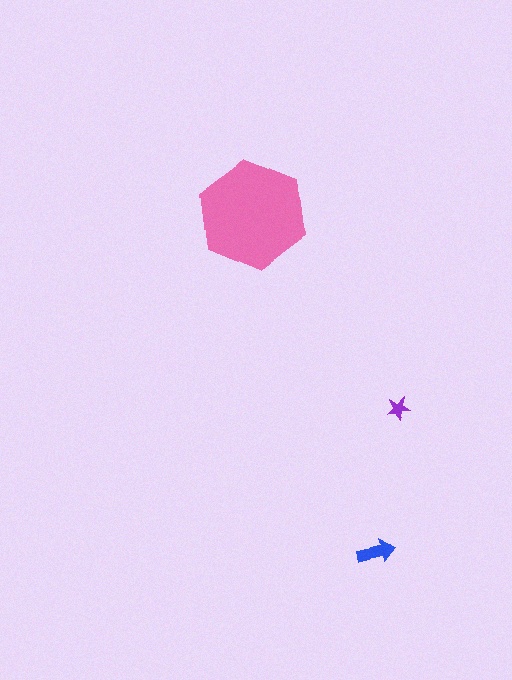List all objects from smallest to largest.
The purple star, the blue arrow, the pink hexagon.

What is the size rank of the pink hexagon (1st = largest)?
1st.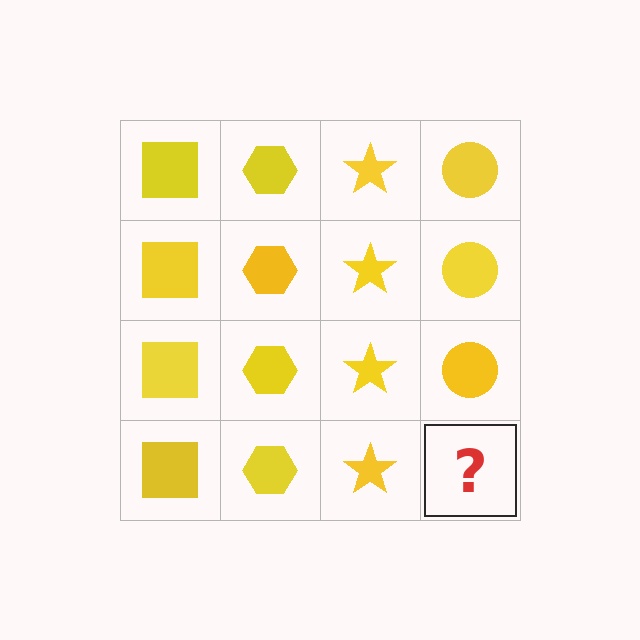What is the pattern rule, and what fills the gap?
The rule is that each column has a consistent shape. The gap should be filled with a yellow circle.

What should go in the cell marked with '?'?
The missing cell should contain a yellow circle.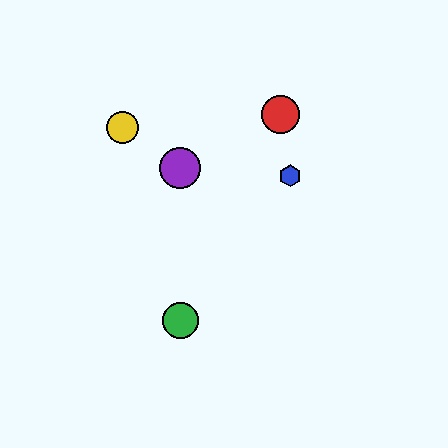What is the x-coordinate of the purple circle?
The purple circle is at x≈180.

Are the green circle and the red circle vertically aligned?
No, the green circle is at x≈180 and the red circle is at x≈280.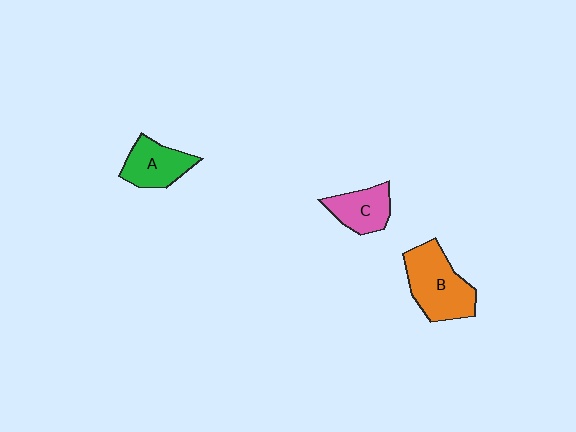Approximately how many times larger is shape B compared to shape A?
Approximately 1.5 times.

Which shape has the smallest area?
Shape C (pink).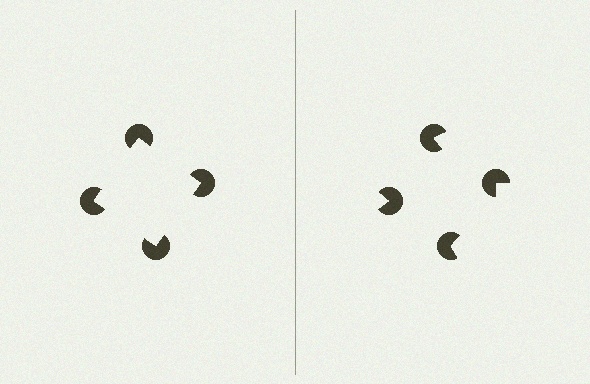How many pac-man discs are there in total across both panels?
8 — 4 on each side.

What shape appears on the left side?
An illusory square.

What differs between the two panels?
The pac-man discs are positioned identically on both sides; only the wedge orientations differ. On the left they align to a square; on the right they are misaligned.